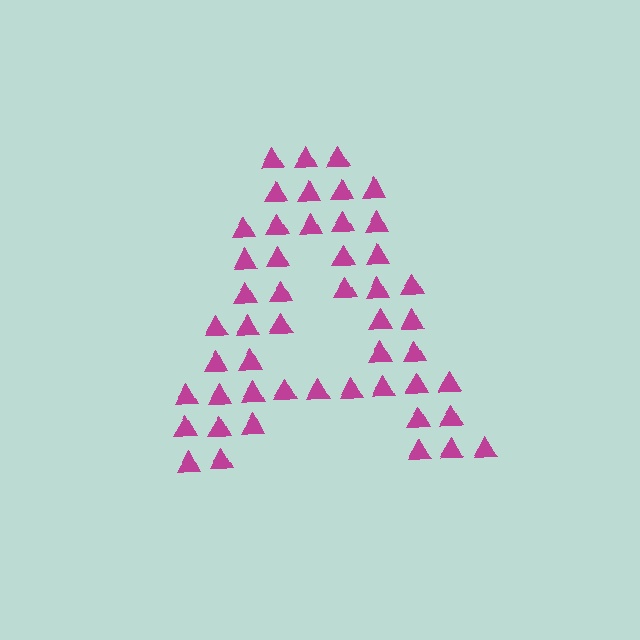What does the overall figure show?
The overall figure shows the letter A.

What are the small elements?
The small elements are triangles.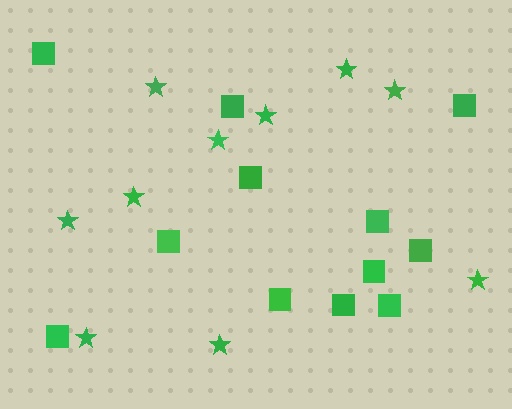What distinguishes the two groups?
There are 2 groups: one group of squares (12) and one group of stars (10).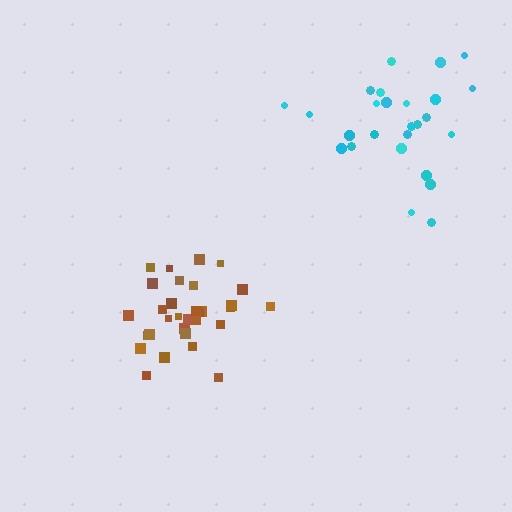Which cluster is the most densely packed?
Brown.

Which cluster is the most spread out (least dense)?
Cyan.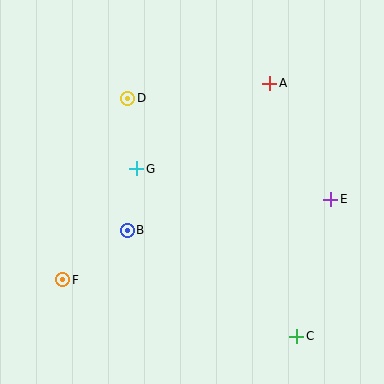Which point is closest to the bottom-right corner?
Point C is closest to the bottom-right corner.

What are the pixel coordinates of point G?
Point G is at (137, 169).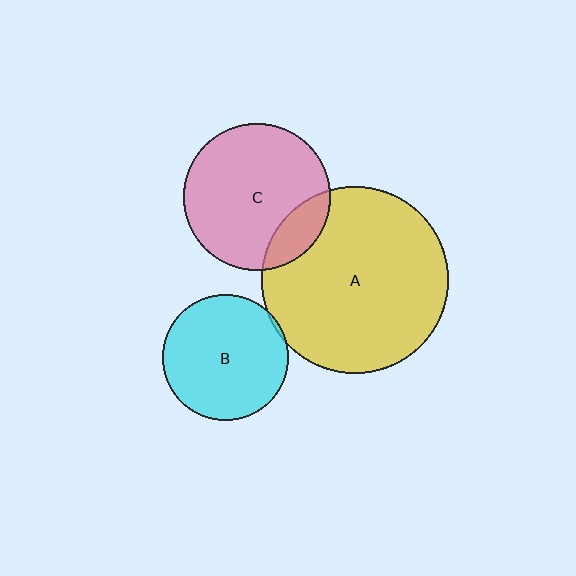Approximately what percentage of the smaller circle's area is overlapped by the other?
Approximately 5%.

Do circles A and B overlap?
Yes.